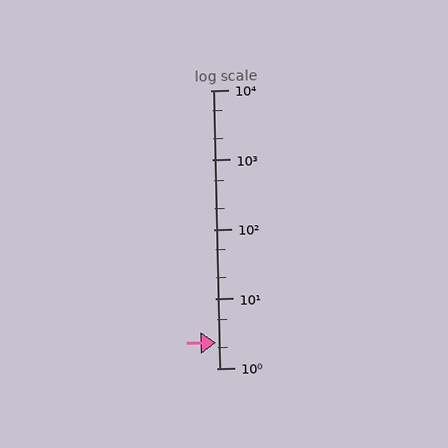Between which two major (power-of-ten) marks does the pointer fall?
The pointer is between 1 and 10.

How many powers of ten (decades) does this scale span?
The scale spans 4 decades, from 1 to 10000.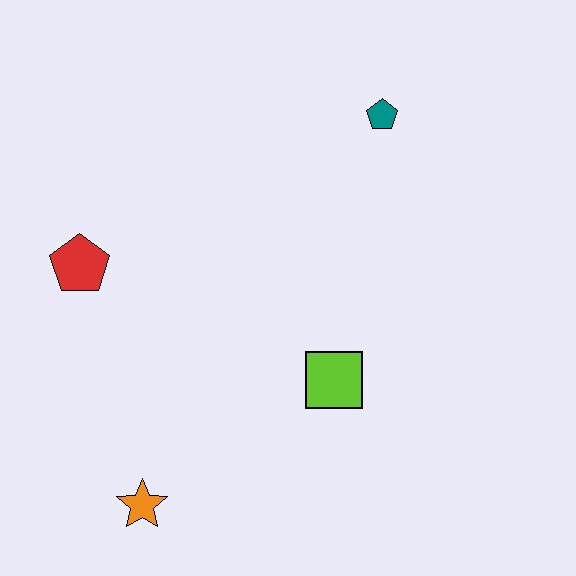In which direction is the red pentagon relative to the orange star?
The red pentagon is above the orange star.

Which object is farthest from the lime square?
The red pentagon is farthest from the lime square.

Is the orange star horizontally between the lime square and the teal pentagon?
No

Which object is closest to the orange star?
The lime square is closest to the orange star.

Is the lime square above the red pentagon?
No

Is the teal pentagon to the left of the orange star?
No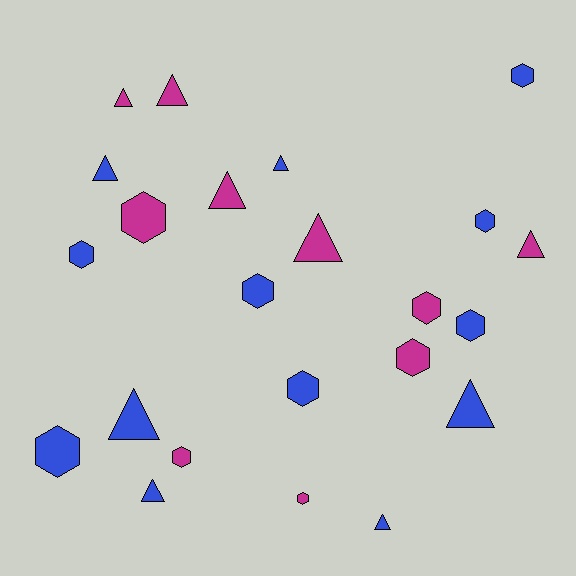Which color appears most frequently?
Blue, with 13 objects.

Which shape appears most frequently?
Hexagon, with 12 objects.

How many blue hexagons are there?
There are 7 blue hexagons.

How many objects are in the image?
There are 23 objects.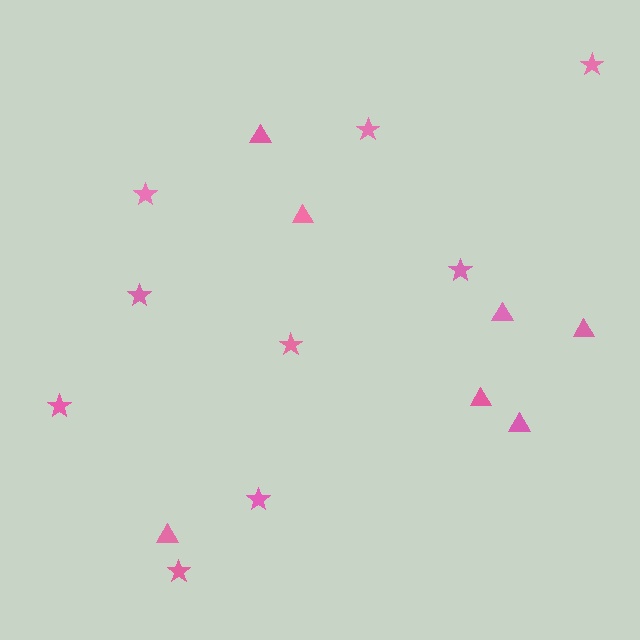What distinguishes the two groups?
There are 2 groups: one group of triangles (7) and one group of stars (9).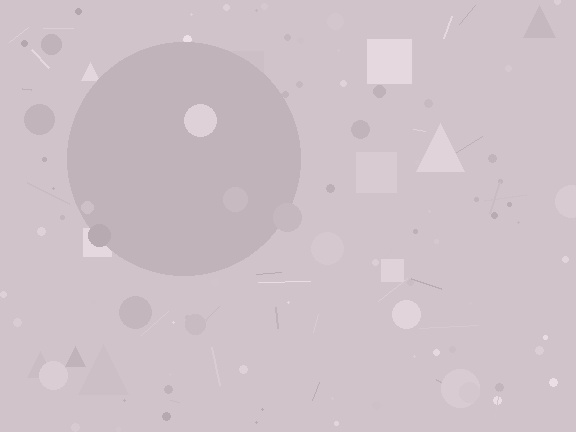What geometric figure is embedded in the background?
A circle is embedded in the background.